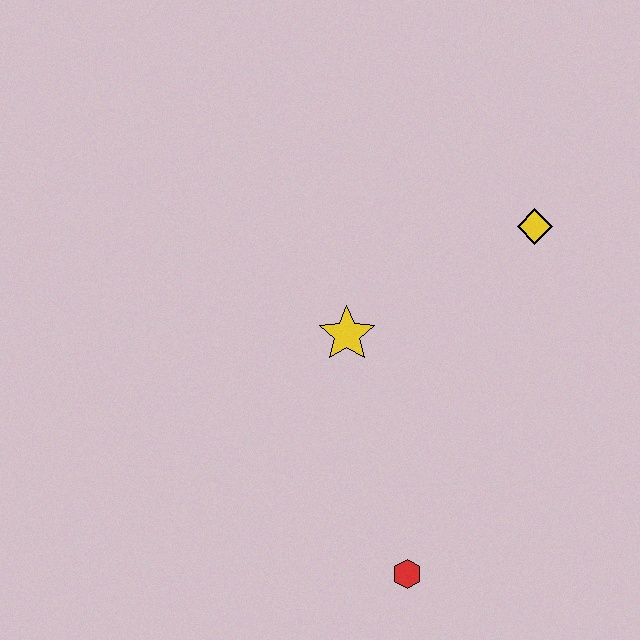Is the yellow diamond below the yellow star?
No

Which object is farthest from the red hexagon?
The yellow diamond is farthest from the red hexagon.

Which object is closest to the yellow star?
The yellow diamond is closest to the yellow star.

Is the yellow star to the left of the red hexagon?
Yes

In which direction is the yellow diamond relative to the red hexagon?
The yellow diamond is above the red hexagon.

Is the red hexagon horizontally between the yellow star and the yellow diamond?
Yes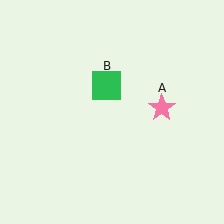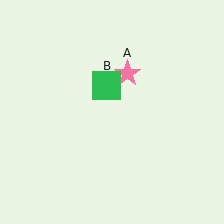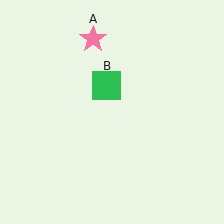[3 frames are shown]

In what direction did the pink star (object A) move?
The pink star (object A) moved up and to the left.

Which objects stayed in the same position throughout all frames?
Green square (object B) remained stationary.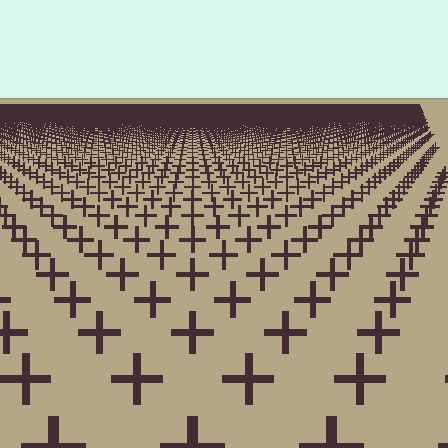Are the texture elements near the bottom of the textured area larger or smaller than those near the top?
Larger. Near the bottom, elements are closer to the viewer and appear at a bigger on-screen size.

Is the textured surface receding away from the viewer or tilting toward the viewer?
The surface is receding away from the viewer. Texture elements get smaller and denser toward the top.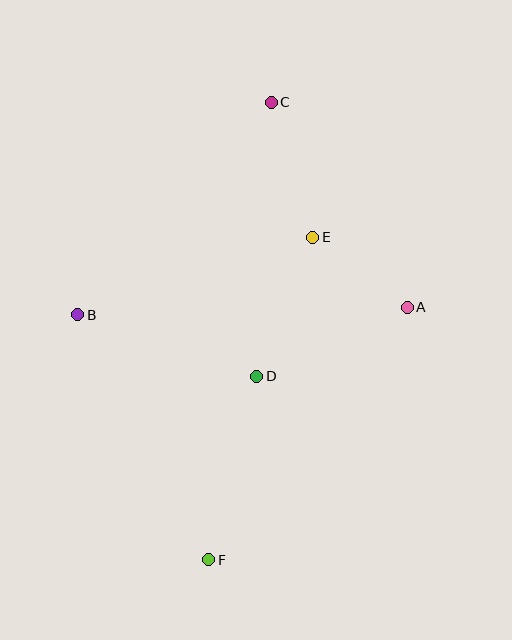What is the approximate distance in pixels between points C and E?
The distance between C and E is approximately 141 pixels.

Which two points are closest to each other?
Points A and E are closest to each other.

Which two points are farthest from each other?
Points C and F are farthest from each other.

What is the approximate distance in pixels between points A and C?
The distance between A and C is approximately 246 pixels.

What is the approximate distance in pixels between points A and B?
The distance between A and B is approximately 330 pixels.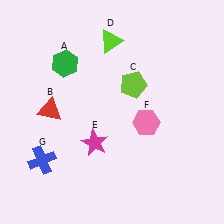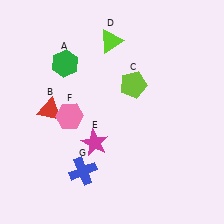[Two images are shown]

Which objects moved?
The objects that moved are: the pink hexagon (F), the blue cross (G).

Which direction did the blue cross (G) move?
The blue cross (G) moved right.